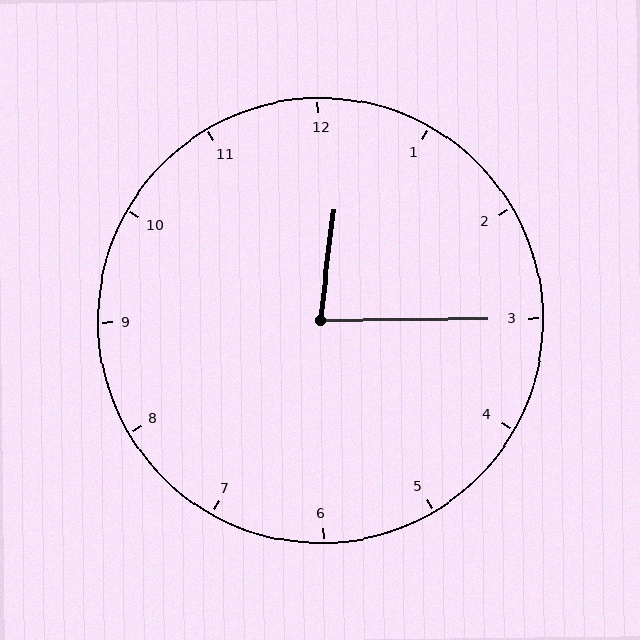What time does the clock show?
12:15.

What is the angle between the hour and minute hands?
Approximately 82 degrees.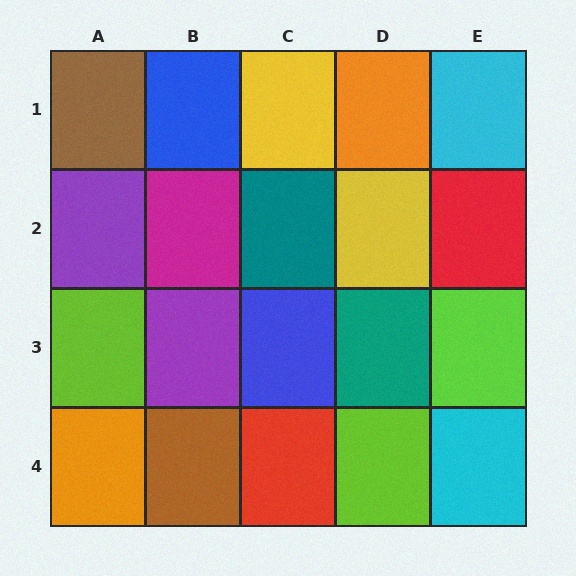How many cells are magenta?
1 cell is magenta.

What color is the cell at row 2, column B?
Magenta.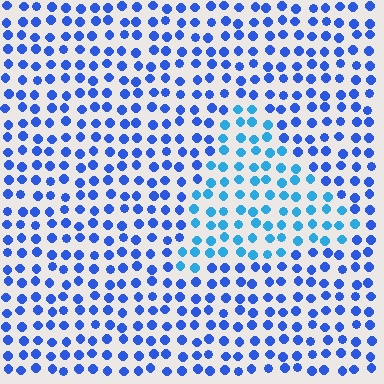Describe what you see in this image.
The image is filled with small blue elements in a uniform arrangement. A triangle-shaped region is visible where the elements are tinted to a slightly different hue, forming a subtle color boundary.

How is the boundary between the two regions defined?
The boundary is defined purely by a slight shift in hue (about 27 degrees). Spacing, size, and orientation are identical on both sides.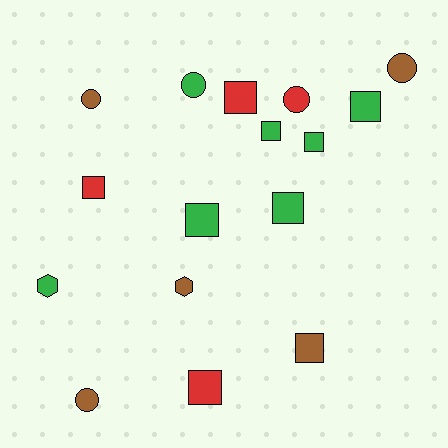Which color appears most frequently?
Green, with 7 objects.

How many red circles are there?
There is 1 red circle.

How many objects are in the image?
There are 16 objects.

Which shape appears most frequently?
Square, with 9 objects.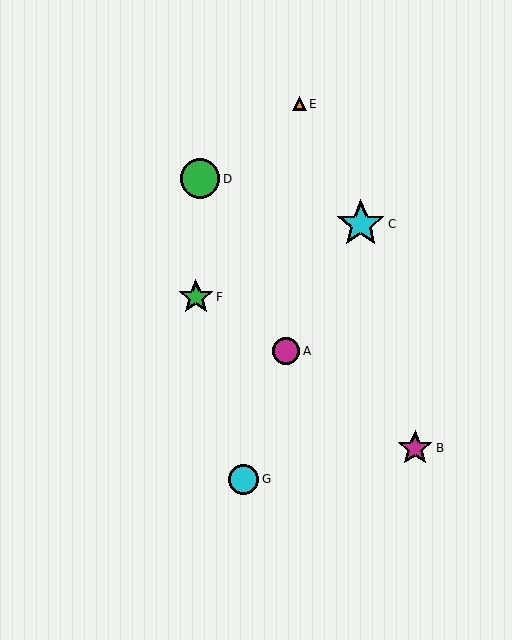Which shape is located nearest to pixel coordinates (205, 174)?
The green circle (labeled D) at (200, 179) is nearest to that location.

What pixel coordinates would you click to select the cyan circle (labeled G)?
Click at (244, 479) to select the cyan circle G.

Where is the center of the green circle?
The center of the green circle is at (200, 179).